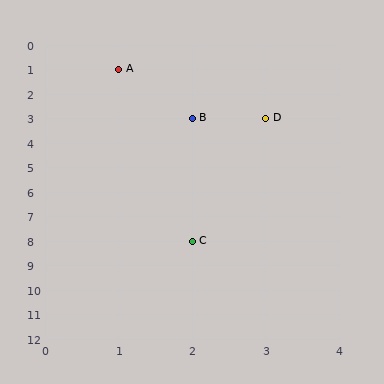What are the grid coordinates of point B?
Point B is at grid coordinates (2, 3).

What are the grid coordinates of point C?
Point C is at grid coordinates (2, 8).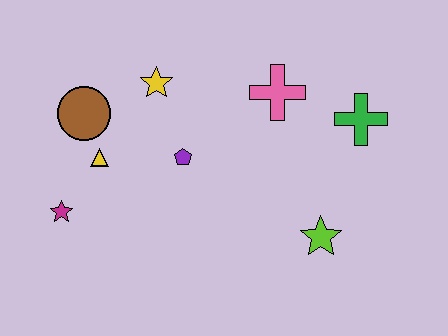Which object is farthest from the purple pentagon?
The green cross is farthest from the purple pentagon.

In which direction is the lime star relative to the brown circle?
The lime star is to the right of the brown circle.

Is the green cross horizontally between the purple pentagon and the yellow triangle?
No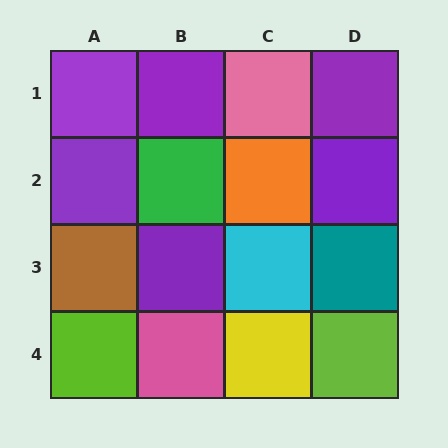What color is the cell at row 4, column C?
Yellow.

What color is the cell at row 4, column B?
Pink.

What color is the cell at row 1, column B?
Purple.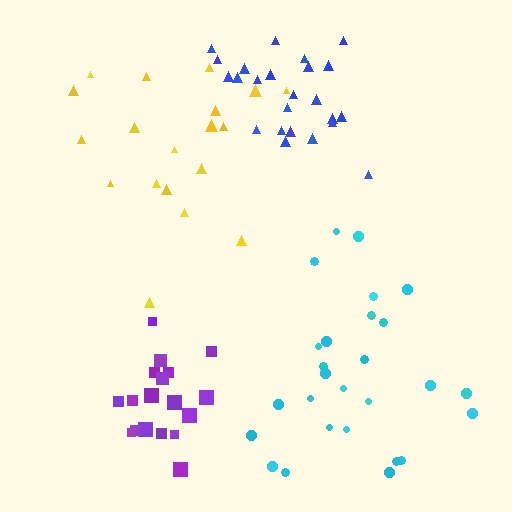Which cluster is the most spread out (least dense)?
Yellow.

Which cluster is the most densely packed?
Blue.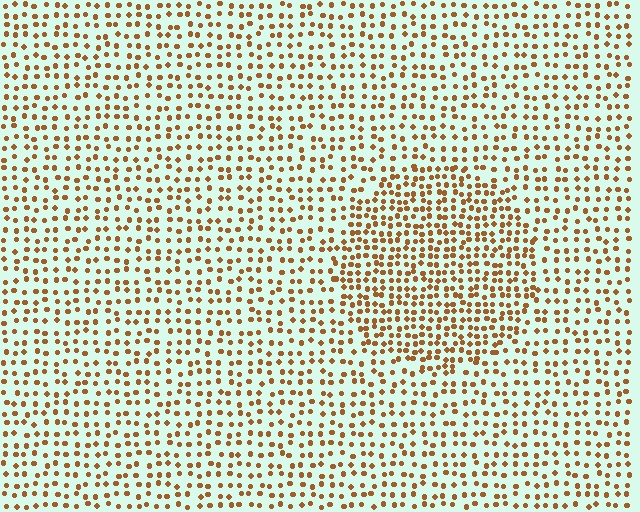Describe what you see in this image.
The image contains small brown elements arranged at two different densities. A circle-shaped region is visible where the elements are more densely packed than the surrounding area.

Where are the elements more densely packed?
The elements are more densely packed inside the circle boundary.